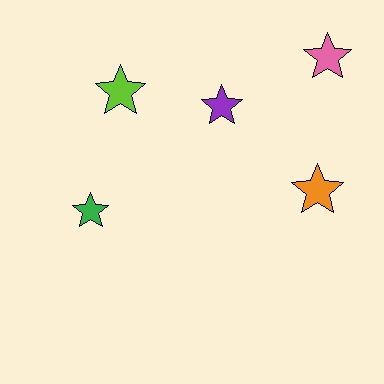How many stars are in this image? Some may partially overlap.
There are 5 stars.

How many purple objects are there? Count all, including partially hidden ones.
There is 1 purple object.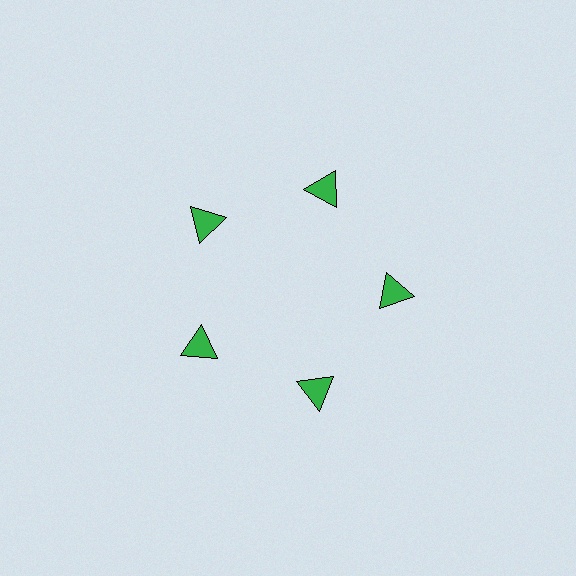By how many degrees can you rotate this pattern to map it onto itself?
The pattern maps onto itself every 72 degrees of rotation.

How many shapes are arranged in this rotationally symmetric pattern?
There are 5 shapes, arranged in 5 groups of 1.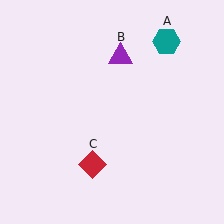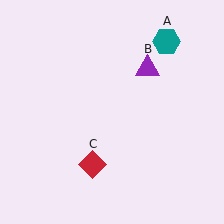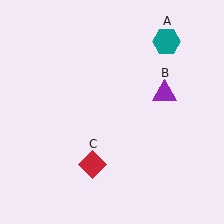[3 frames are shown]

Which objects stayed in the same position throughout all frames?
Teal hexagon (object A) and red diamond (object C) remained stationary.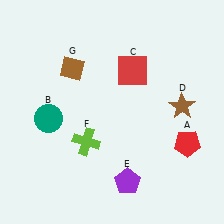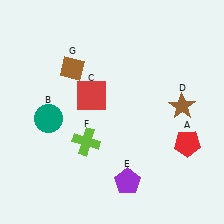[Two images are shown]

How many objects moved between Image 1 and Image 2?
1 object moved between the two images.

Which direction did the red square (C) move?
The red square (C) moved left.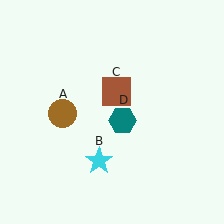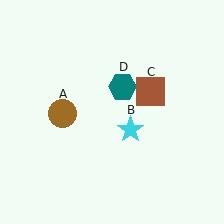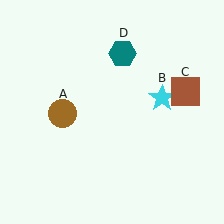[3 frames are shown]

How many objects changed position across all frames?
3 objects changed position: cyan star (object B), brown square (object C), teal hexagon (object D).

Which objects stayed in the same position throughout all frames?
Brown circle (object A) remained stationary.